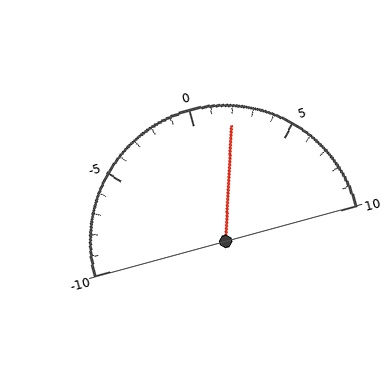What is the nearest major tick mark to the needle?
The nearest major tick mark is 0.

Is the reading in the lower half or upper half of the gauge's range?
The reading is in the upper half of the range (-10 to 10).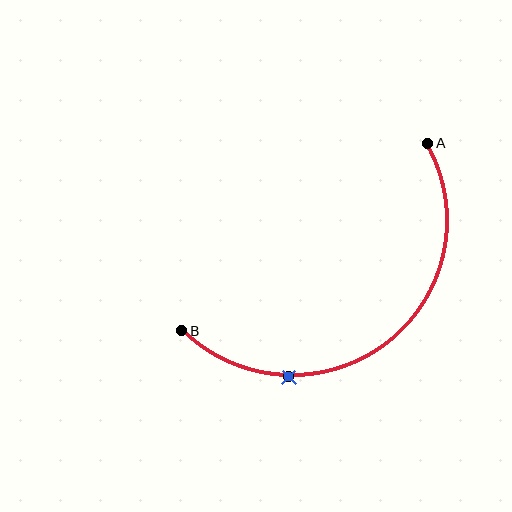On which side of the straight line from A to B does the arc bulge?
The arc bulges below and to the right of the straight line connecting A and B.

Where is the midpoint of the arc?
The arc midpoint is the point on the curve farthest from the straight line joining A and B. It sits below and to the right of that line.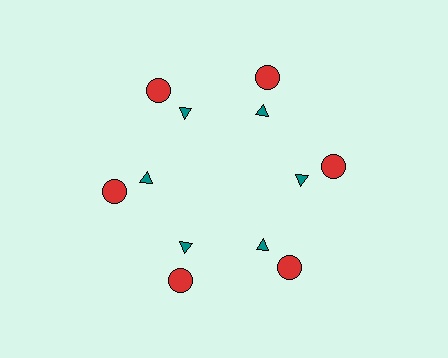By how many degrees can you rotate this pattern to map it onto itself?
The pattern maps onto itself every 60 degrees of rotation.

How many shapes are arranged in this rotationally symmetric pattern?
There are 12 shapes, arranged in 6 groups of 2.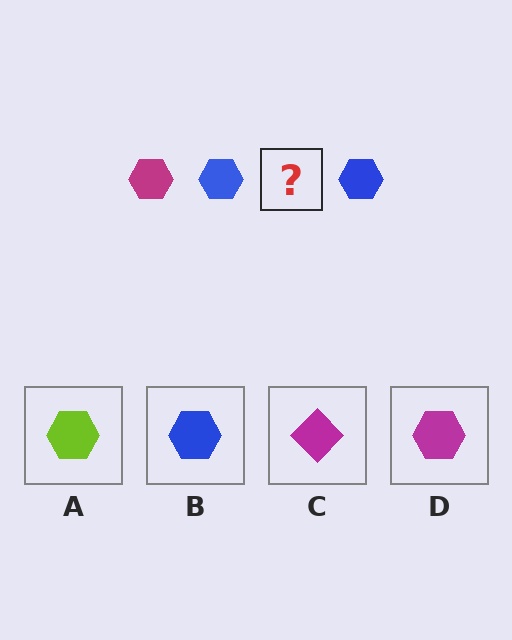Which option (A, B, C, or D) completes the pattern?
D.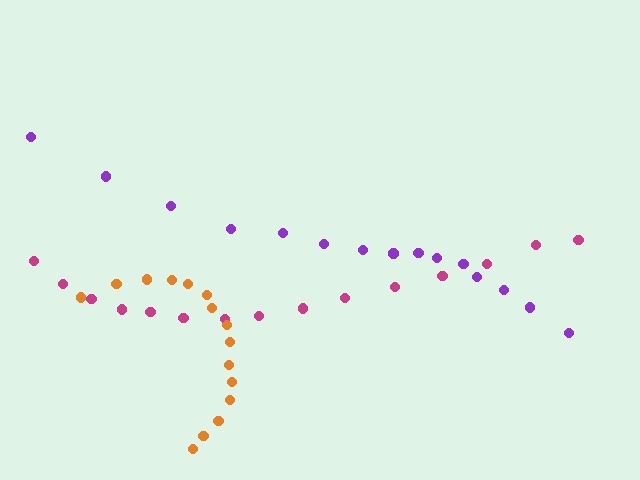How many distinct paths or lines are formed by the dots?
There are 3 distinct paths.